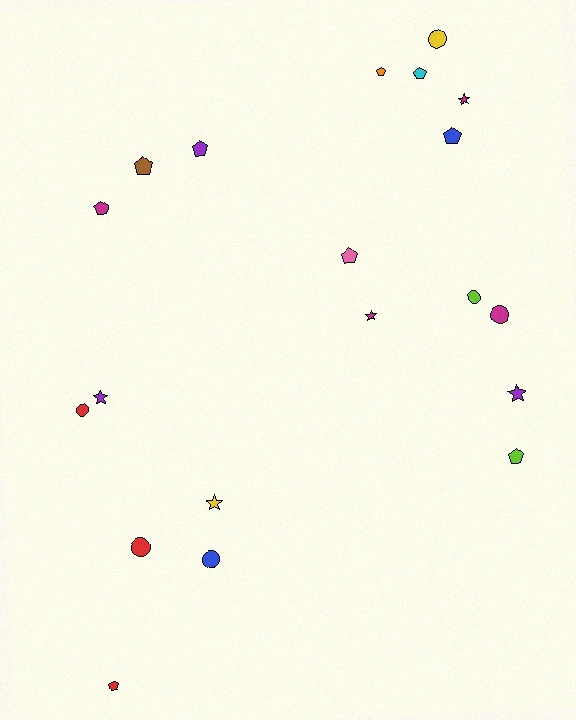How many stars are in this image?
There are 5 stars.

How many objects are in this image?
There are 20 objects.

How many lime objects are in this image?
There are 2 lime objects.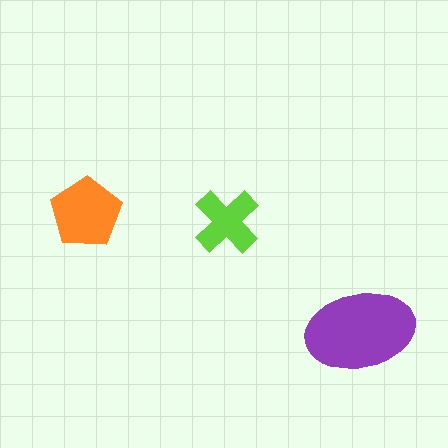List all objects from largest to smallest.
The purple ellipse, the orange pentagon, the lime cross.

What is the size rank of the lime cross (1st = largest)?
3rd.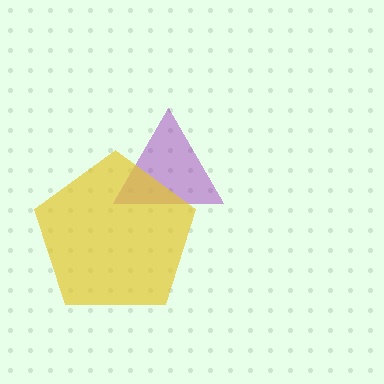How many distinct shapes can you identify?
There are 2 distinct shapes: a purple triangle, a yellow pentagon.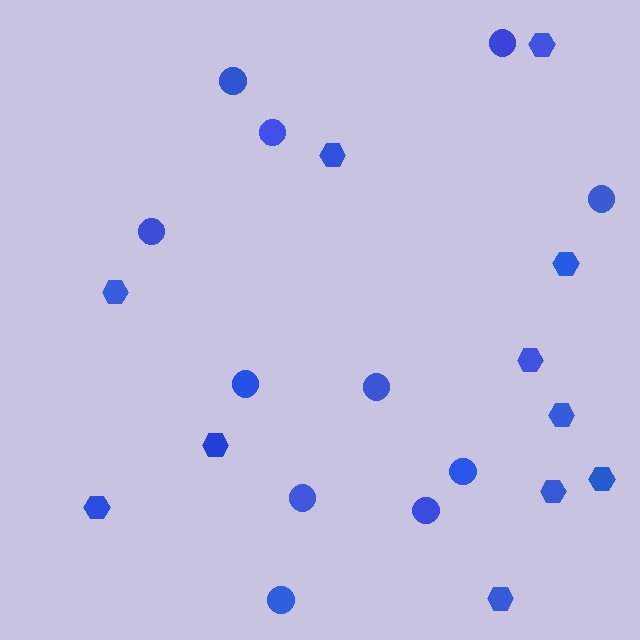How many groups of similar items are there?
There are 2 groups: one group of circles (11) and one group of hexagons (11).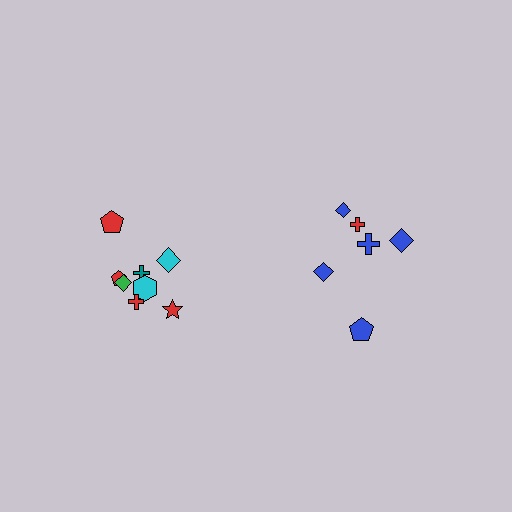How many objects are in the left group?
There are 8 objects.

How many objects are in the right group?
There are 6 objects.